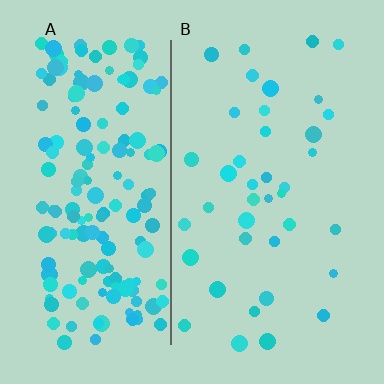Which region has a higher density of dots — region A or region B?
A (the left).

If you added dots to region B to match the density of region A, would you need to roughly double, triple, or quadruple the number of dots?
Approximately quadruple.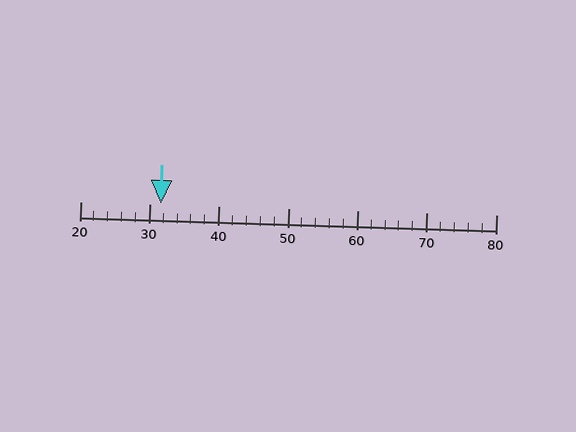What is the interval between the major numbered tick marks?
The major tick marks are spaced 10 units apart.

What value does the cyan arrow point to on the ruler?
The cyan arrow points to approximately 32.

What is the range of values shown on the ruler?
The ruler shows values from 20 to 80.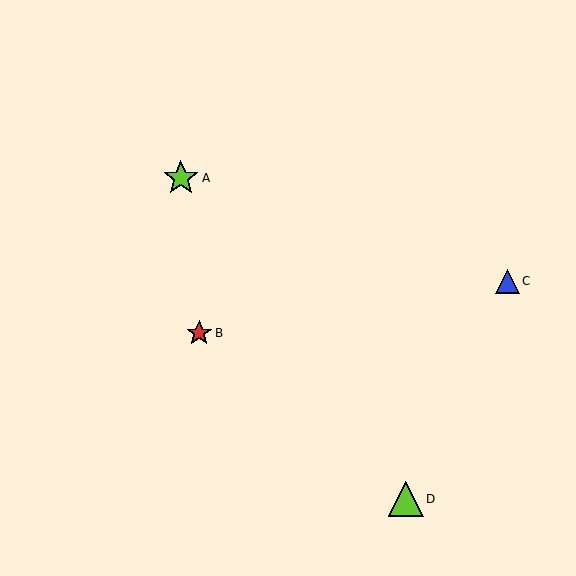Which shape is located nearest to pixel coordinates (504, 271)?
The blue triangle (labeled C) at (507, 281) is nearest to that location.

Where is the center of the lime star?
The center of the lime star is at (181, 178).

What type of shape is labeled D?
Shape D is a lime triangle.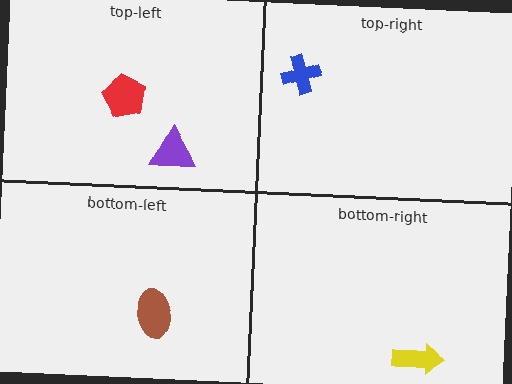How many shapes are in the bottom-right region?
1.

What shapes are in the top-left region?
The red pentagon, the purple triangle.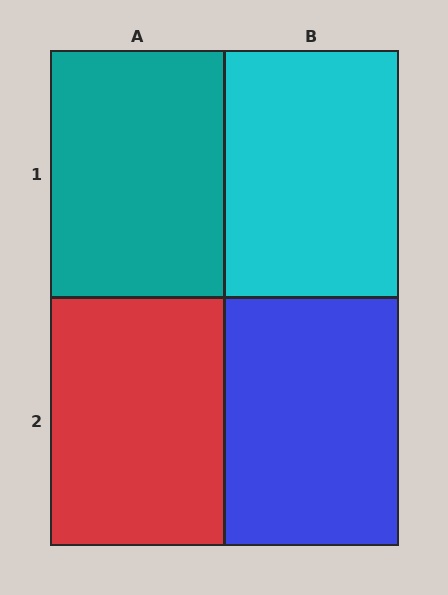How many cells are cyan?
1 cell is cyan.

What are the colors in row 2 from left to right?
Red, blue.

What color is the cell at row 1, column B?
Cyan.